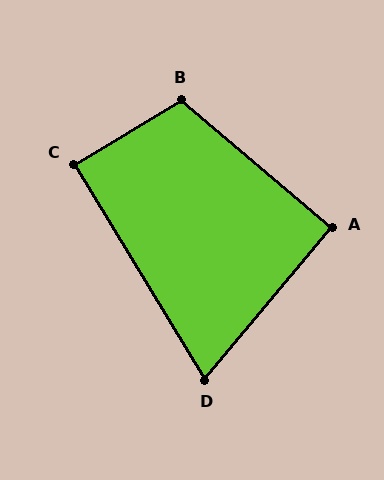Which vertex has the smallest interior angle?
D, at approximately 71 degrees.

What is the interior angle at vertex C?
Approximately 90 degrees (approximately right).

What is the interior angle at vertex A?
Approximately 90 degrees (approximately right).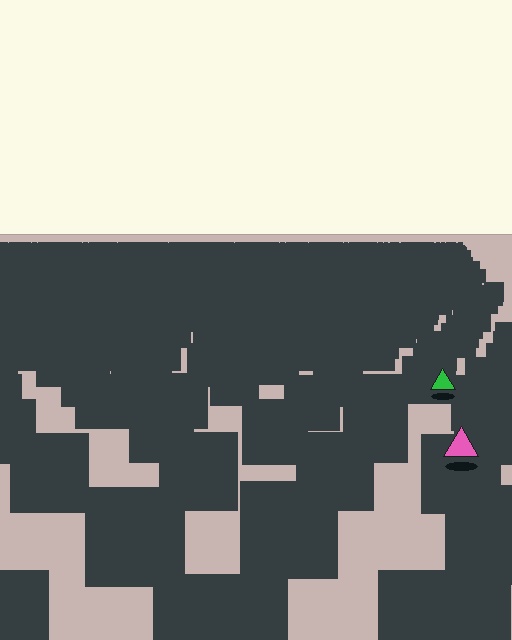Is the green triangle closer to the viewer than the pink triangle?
No. The pink triangle is closer — you can tell from the texture gradient: the ground texture is coarser near it.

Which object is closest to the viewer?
The pink triangle is closest. The texture marks near it are larger and more spread out.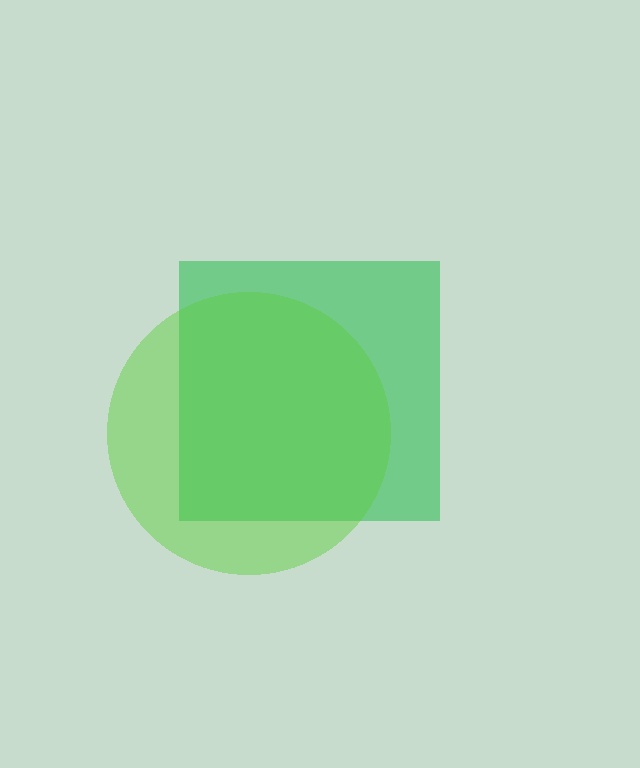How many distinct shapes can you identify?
There are 2 distinct shapes: a green square, a lime circle.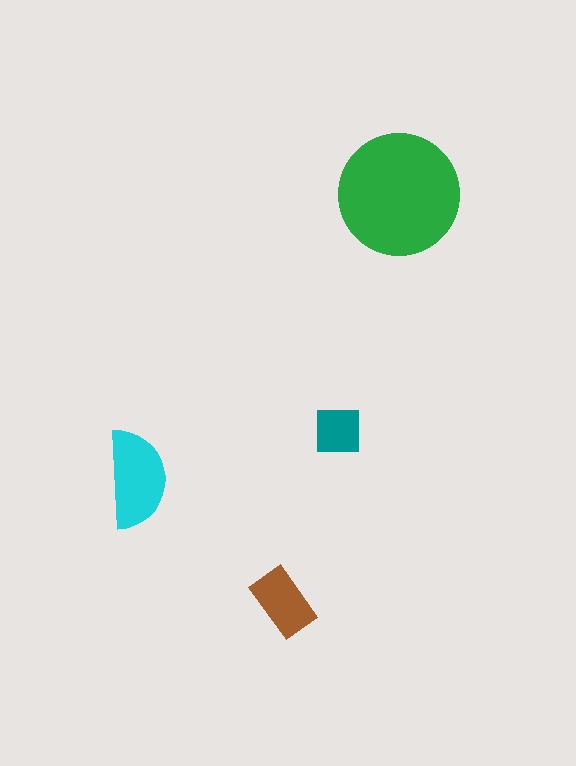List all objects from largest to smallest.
The green circle, the cyan semicircle, the brown rectangle, the teal square.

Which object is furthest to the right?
The green circle is rightmost.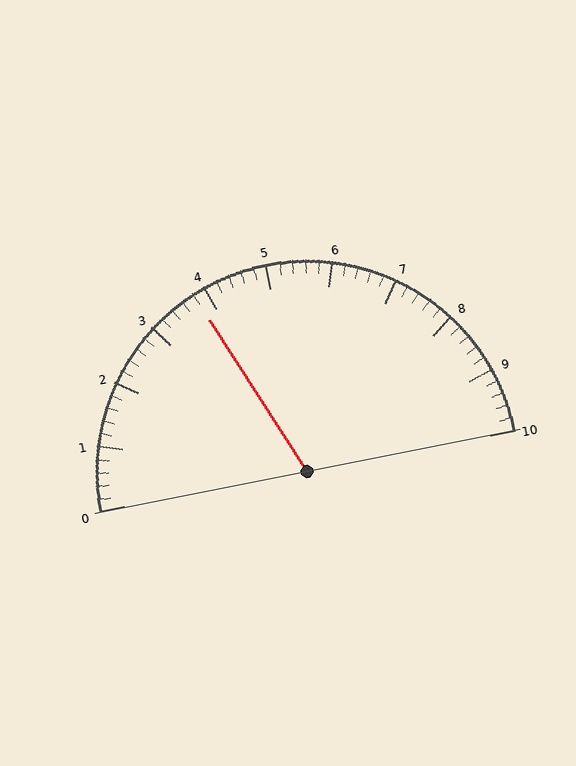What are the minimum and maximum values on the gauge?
The gauge ranges from 0 to 10.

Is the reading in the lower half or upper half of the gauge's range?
The reading is in the lower half of the range (0 to 10).